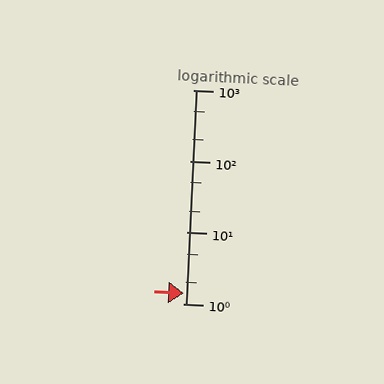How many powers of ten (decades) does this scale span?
The scale spans 3 decades, from 1 to 1000.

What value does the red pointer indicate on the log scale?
The pointer indicates approximately 1.4.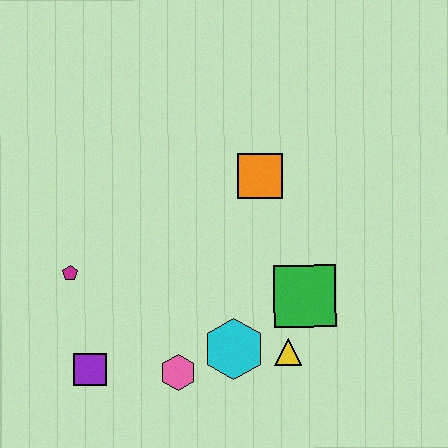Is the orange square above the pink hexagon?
Yes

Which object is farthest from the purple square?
The orange square is farthest from the purple square.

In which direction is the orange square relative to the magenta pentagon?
The orange square is to the right of the magenta pentagon.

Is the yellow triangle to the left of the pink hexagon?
No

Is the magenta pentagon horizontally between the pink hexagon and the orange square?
No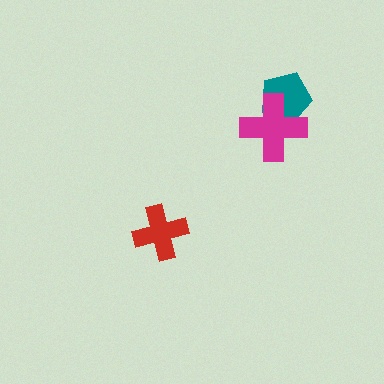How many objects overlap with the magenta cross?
1 object overlaps with the magenta cross.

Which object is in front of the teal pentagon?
The magenta cross is in front of the teal pentagon.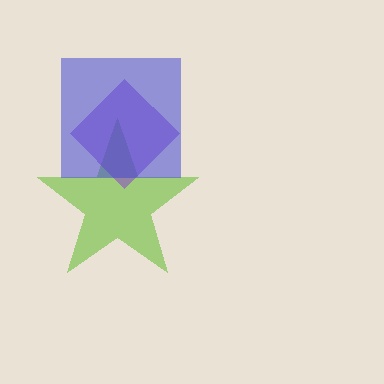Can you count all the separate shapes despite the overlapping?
Yes, there are 3 separate shapes.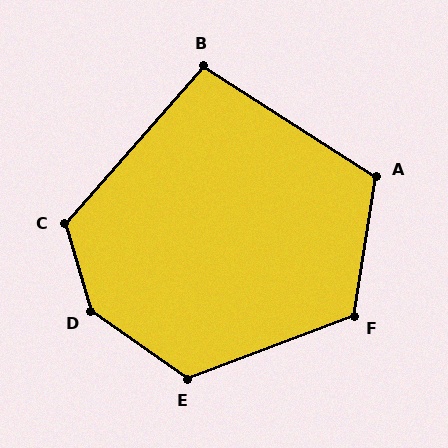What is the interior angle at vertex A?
Approximately 114 degrees (obtuse).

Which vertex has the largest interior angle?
D, at approximately 142 degrees.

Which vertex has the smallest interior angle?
B, at approximately 99 degrees.